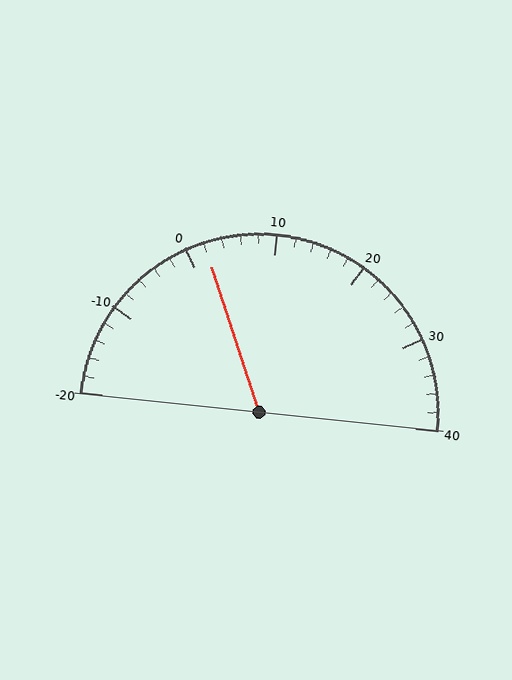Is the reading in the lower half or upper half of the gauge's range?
The reading is in the lower half of the range (-20 to 40).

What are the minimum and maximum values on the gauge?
The gauge ranges from -20 to 40.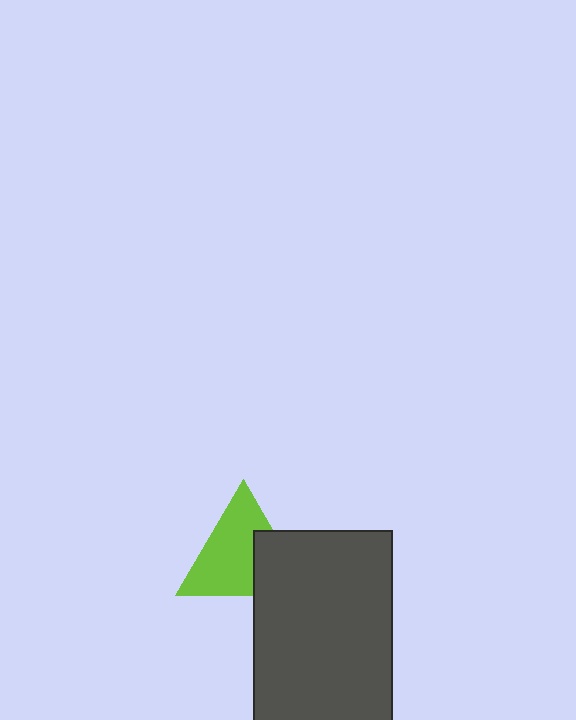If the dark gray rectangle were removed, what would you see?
You would see the complete lime triangle.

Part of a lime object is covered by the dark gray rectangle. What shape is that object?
It is a triangle.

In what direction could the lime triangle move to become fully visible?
The lime triangle could move toward the upper-left. That would shift it out from behind the dark gray rectangle entirely.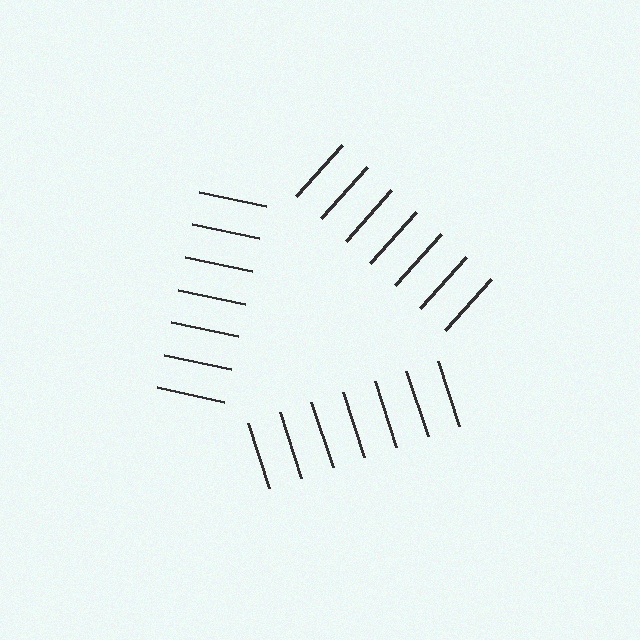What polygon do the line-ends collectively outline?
An illusory triangle — the line segments terminate on its edges but no continuous stroke is drawn.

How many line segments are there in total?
21 — 7 along each of the 3 edges.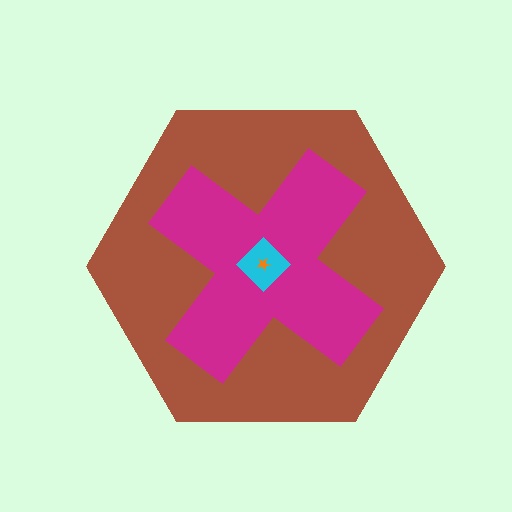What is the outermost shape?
The brown hexagon.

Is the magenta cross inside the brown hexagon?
Yes.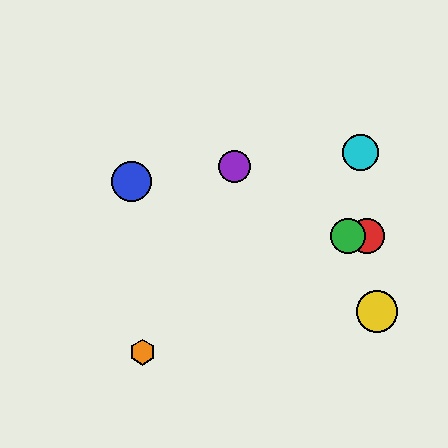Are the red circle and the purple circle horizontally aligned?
No, the red circle is at y≈236 and the purple circle is at y≈166.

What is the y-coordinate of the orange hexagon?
The orange hexagon is at y≈352.